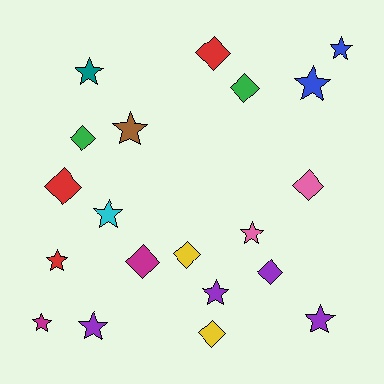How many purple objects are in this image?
There are 4 purple objects.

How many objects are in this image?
There are 20 objects.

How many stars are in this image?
There are 11 stars.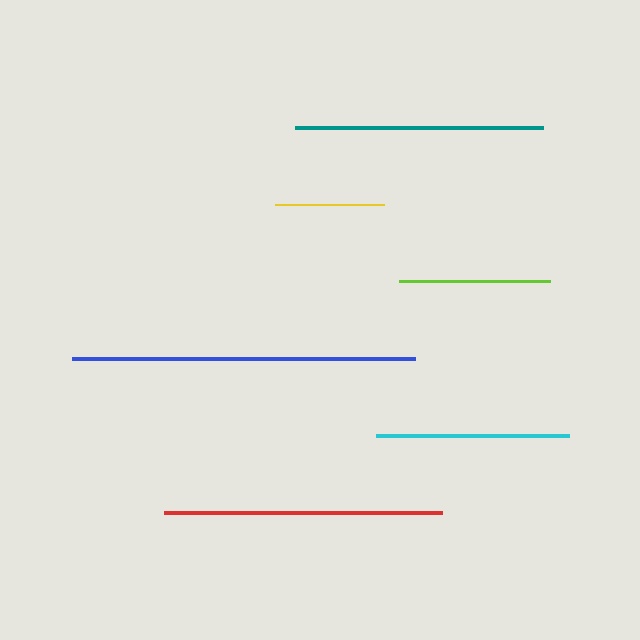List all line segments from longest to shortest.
From longest to shortest: blue, red, teal, cyan, lime, yellow.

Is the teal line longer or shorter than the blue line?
The blue line is longer than the teal line.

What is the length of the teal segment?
The teal segment is approximately 248 pixels long.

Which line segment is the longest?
The blue line is the longest at approximately 343 pixels.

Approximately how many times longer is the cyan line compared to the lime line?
The cyan line is approximately 1.3 times the length of the lime line.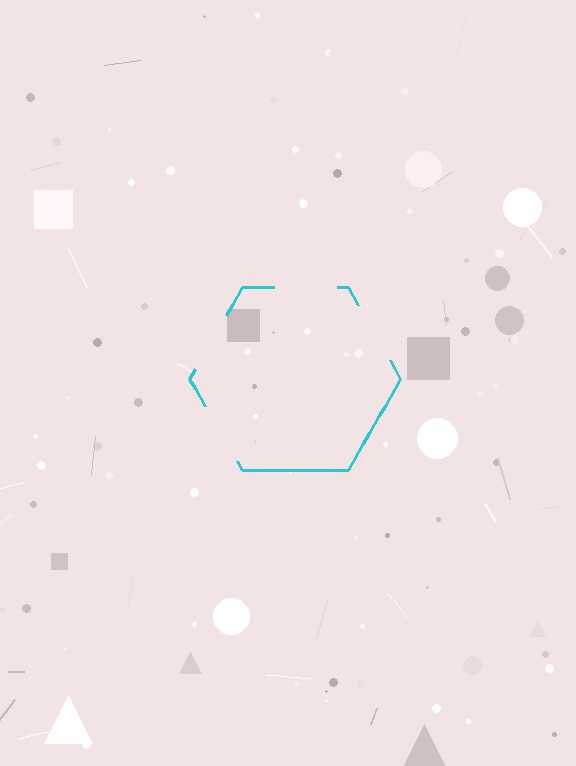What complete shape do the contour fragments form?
The contour fragments form a hexagon.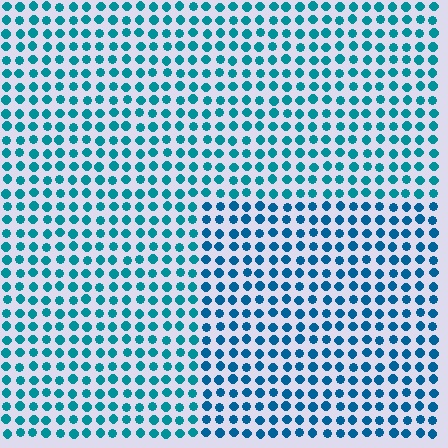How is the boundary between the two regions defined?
The boundary is defined purely by a slight shift in hue (about 19 degrees). Spacing, size, and orientation are identical on both sides.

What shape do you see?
I see a rectangle.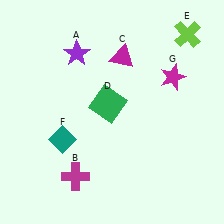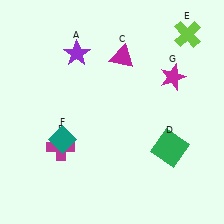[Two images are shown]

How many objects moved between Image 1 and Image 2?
2 objects moved between the two images.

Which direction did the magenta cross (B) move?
The magenta cross (B) moved up.